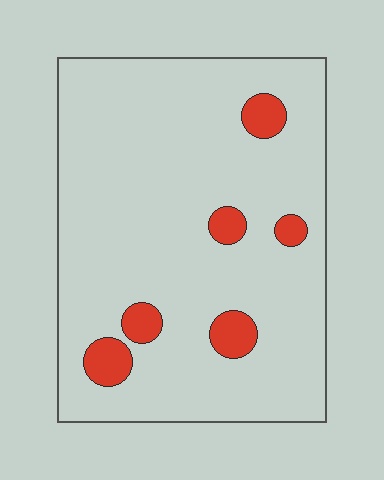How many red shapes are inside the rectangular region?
6.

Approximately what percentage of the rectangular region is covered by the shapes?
Approximately 10%.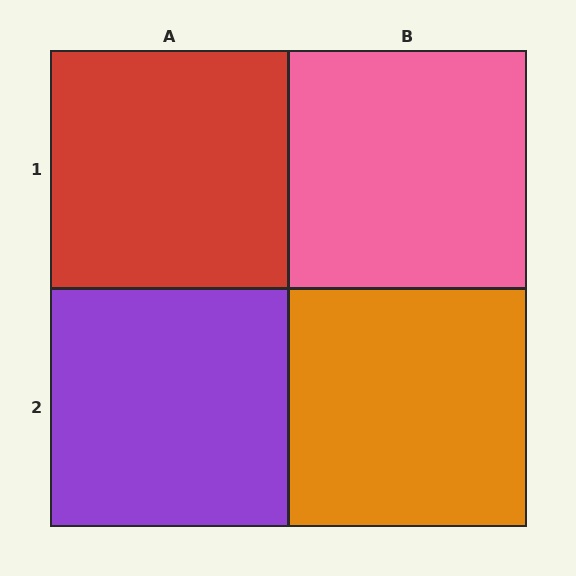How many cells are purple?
1 cell is purple.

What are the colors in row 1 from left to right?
Red, pink.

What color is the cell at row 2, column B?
Orange.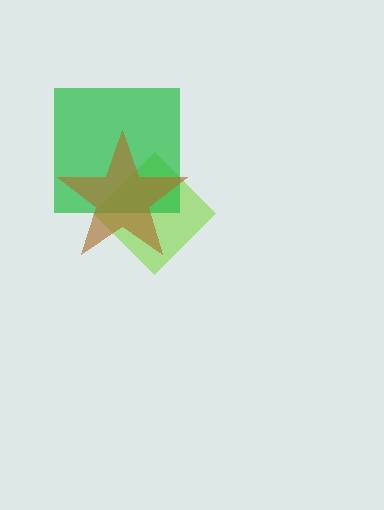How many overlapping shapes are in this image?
There are 3 overlapping shapes in the image.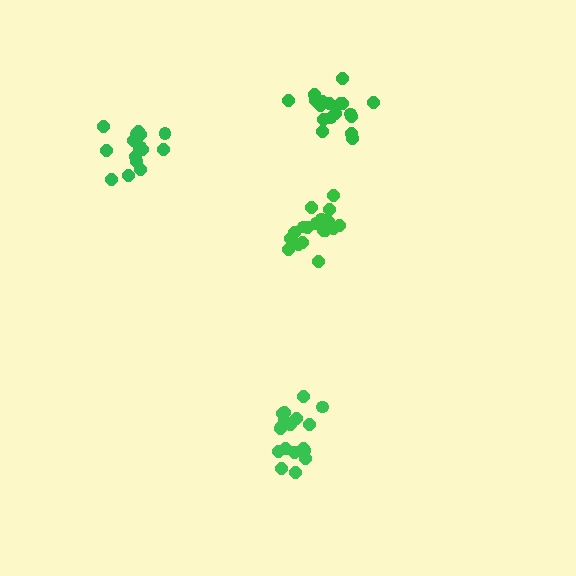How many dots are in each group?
Group 1: 18 dots, Group 2: 18 dots, Group 3: 16 dots, Group 4: 19 dots (71 total).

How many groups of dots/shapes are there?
There are 4 groups.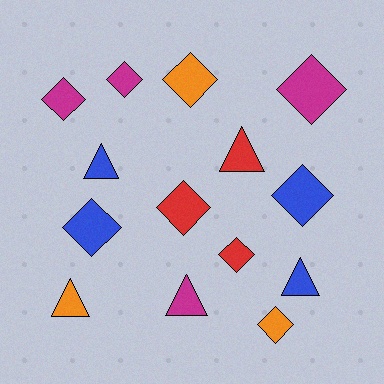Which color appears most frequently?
Magenta, with 4 objects.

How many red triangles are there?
There is 1 red triangle.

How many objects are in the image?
There are 14 objects.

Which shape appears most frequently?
Diamond, with 9 objects.